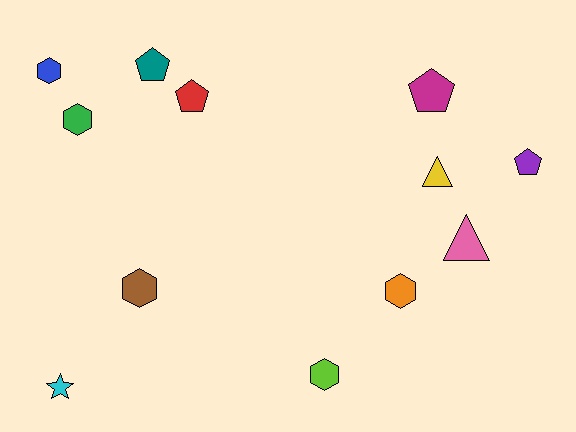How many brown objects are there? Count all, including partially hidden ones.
There is 1 brown object.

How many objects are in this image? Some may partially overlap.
There are 12 objects.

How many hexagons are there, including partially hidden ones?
There are 5 hexagons.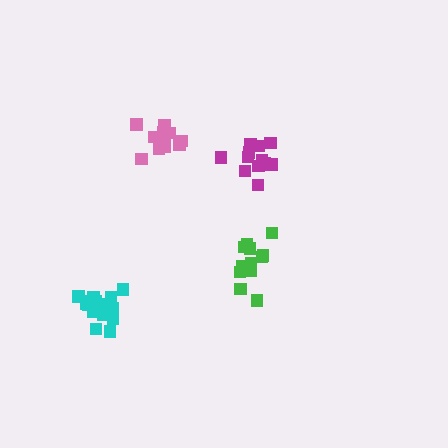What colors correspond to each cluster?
The clusters are colored: pink, green, magenta, cyan.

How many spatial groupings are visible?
There are 4 spatial groupings.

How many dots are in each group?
Group 1: 13 dots, Group 2: 13 dots, Group 3: 12 dots, Group 4: 16 dots (54 total).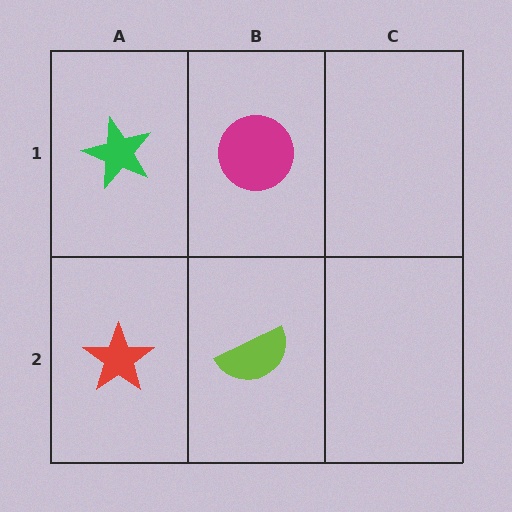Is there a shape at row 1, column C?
No, that cell is empty.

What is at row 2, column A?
A red star.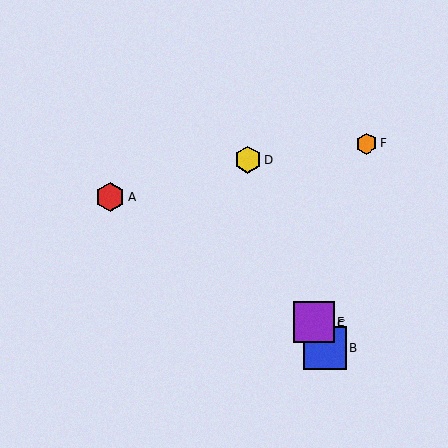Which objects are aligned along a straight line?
Objects B, C, D, E are aligned along a straight line.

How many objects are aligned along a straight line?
4 objects (B, C, D, E) are aligned along a straight line.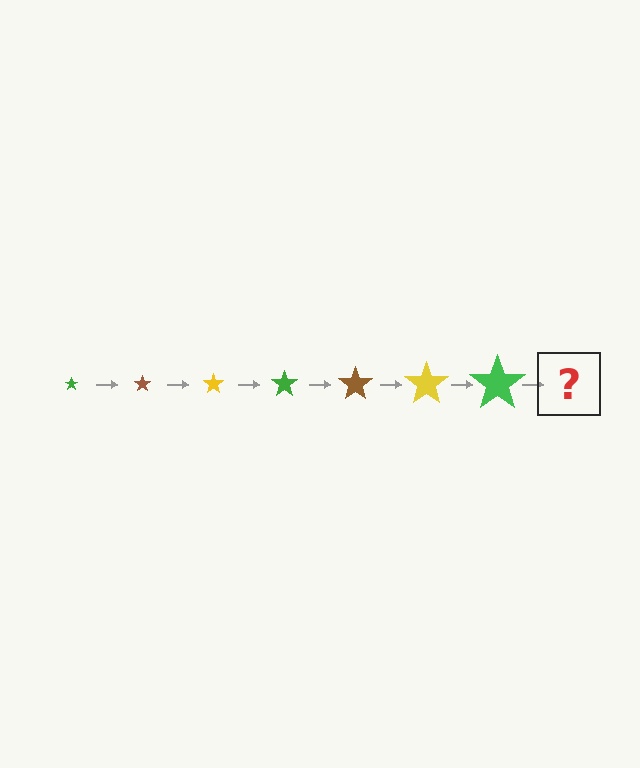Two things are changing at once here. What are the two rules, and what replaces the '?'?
The two rules are that the star grows larger each step and the color cycles through green, brown, and yellow. The '?' should be a brown star, larger than the previous one.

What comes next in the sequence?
The next element should be a brown star, larger than the previous one.